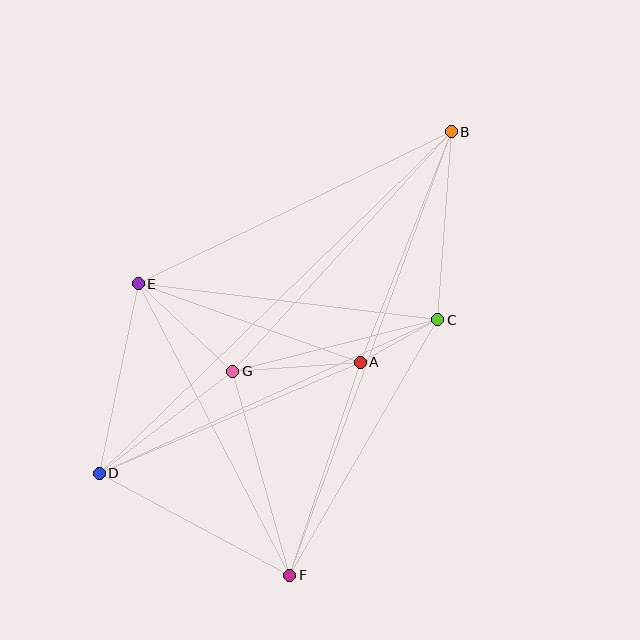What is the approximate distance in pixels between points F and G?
The distance between F and G is approximately 212 pixels.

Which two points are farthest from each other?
Points B and D are farthest from each other.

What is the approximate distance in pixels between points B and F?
The distance between B and F is approximately 472 pixels.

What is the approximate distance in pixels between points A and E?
The distance between A and E is approximately 236 pixels.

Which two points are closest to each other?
Points A and C are closest to each other.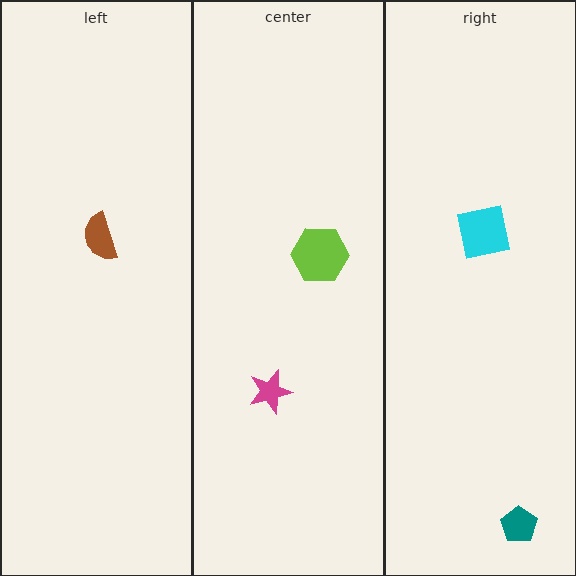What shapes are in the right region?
The teal pentagon, the cyan square.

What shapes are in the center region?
The lime hexagon, the magenta star.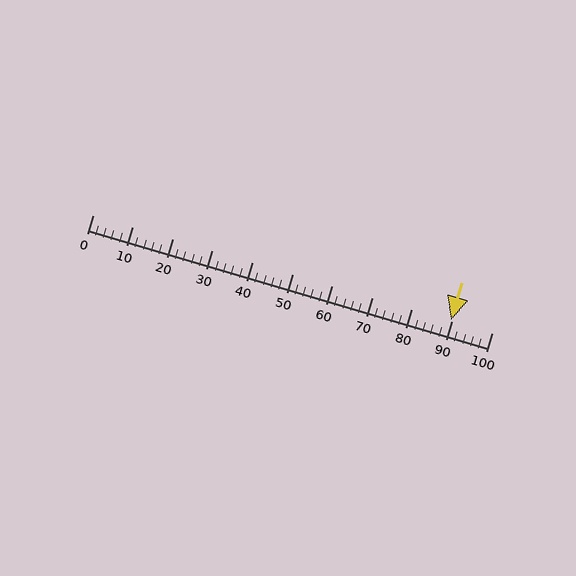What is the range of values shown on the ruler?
The ruler shows values from 0 to 100.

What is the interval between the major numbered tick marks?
The major tick marks are spaced 10 units apart.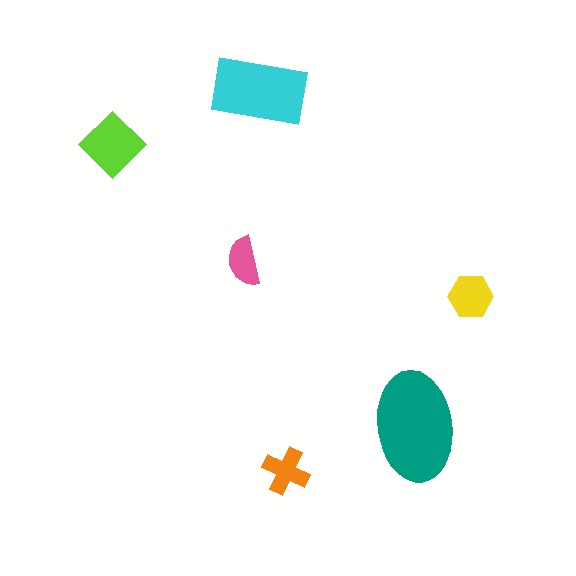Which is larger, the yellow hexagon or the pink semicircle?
The yellow hexagon.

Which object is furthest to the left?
The lime diamond is leftmost.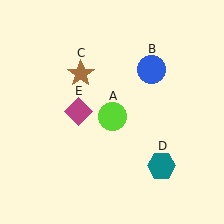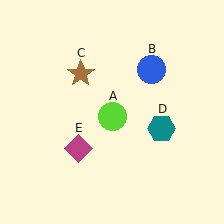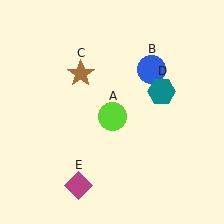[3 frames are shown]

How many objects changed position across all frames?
2 objects changed position: teal hexagon (object D), magenta diamond (object E).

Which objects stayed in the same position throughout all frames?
Lime circle (object A) and blue circle (object B) and brown star (object C) remained stationary.